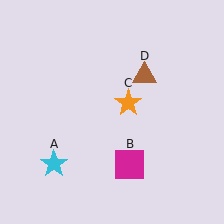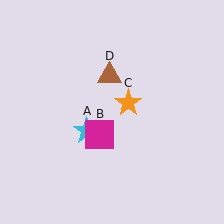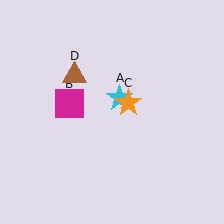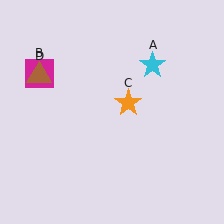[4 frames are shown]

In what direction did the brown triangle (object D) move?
The brown triangle (object D) moved left.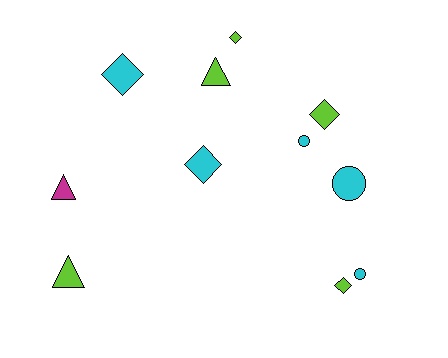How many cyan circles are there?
There are 3 cyan circles.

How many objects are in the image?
There are 11 objects.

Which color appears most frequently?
Lime, with 5 objects.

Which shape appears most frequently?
Diamond, with 5 objects.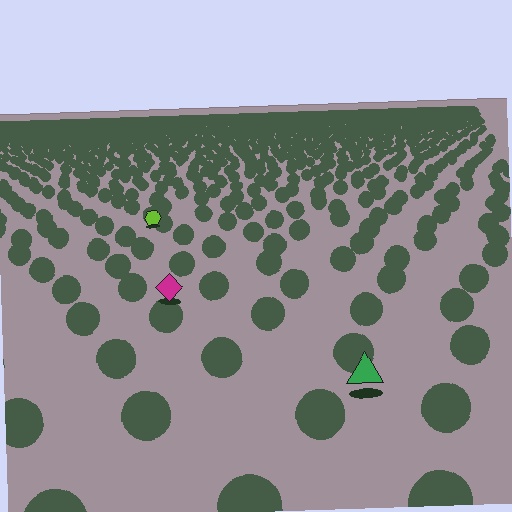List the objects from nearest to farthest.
From nearest to farthest: the green triangle, the magenta diamond, the lime hexagon.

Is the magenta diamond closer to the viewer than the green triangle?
No. The green triangle is closer — you can tell from the texture gradient: the ground texture is coarser near it.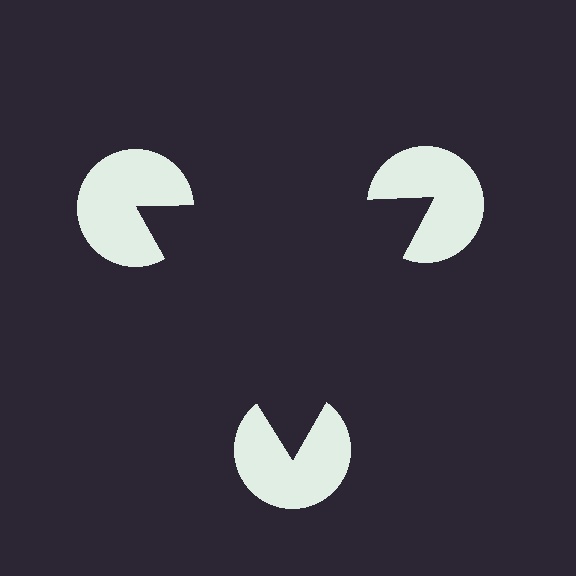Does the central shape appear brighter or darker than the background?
It typically appears slightly darker than the background, even though no actual brightness change is drawn.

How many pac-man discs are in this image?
There are 3 — one at each vertex of the illusory triangle.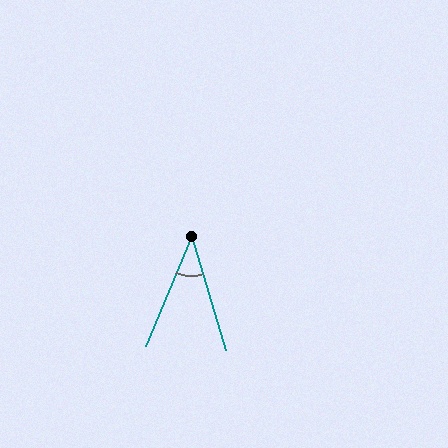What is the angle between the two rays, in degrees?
Approximately 39 degrees.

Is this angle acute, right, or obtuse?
It is acute.